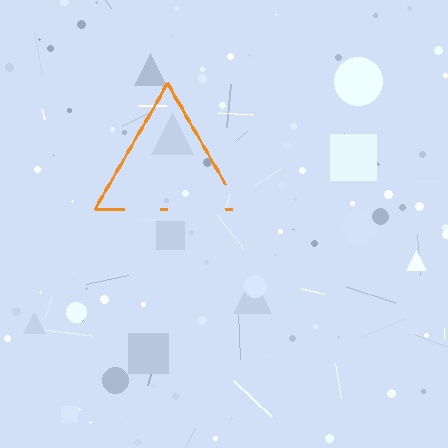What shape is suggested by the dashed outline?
The dashed outline suggests a triangle.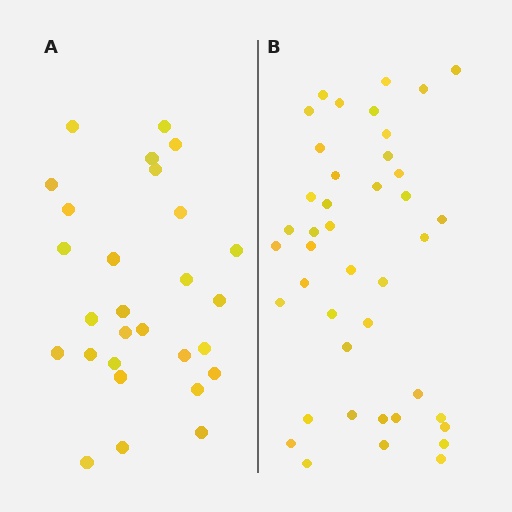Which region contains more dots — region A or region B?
Region B (the right region) has more dots.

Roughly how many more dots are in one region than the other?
Region B has approximately 15 more dots than region A.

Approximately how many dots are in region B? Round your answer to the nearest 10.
About 40 dots. (The exact count is 42, which rounds to 40.)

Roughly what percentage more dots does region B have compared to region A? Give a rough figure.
About 50% more.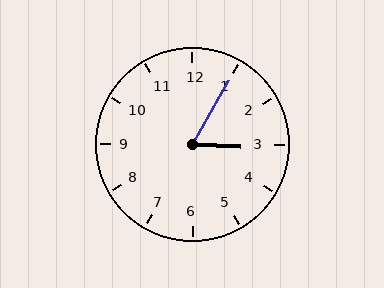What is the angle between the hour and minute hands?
Approximately 62 degrees.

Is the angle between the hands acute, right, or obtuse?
It is acute.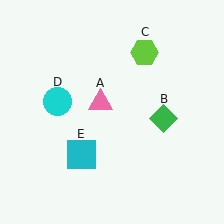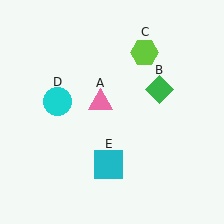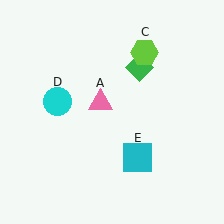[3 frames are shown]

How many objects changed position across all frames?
2 objects changed position: green diamond (object B), cyan square (object E).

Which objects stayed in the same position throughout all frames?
Pink triangle (object A) and lime hexagon (object C) and cyan circle (object D) remained stationary.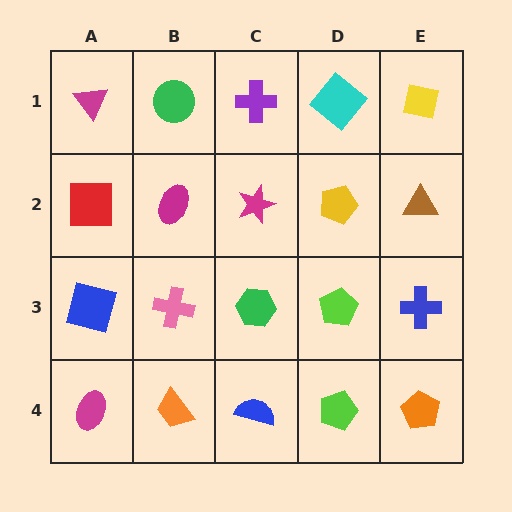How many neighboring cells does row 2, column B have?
4.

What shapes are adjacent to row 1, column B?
A magenta ellipse (row 2, column B), a magenta triangle (row 1, column A), a purple cross (row 1, column C).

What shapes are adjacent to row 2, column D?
A cyan diamond (row 1, column D), a lime pentagon (row 3, column D), a magenta star (row 2, column C), a brown triangle (row 2, column E).